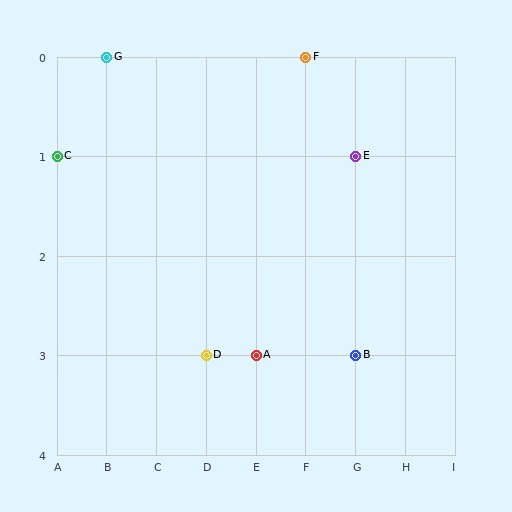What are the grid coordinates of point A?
Point A is at grid coordinates (E, 3).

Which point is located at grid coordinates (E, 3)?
Point A is at (E, 3).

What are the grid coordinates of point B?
Point B is at grid coordinates (G, 3).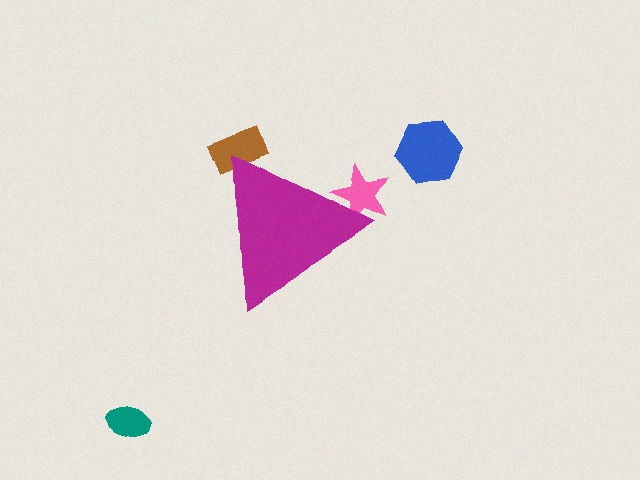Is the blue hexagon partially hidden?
No, the blue hexagon is fully visible.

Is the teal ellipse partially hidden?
No, the teal ellipse is fully visible.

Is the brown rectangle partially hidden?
Yes, the brown rectangle is partially hidden behind the magenta triangle.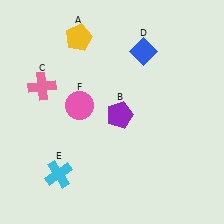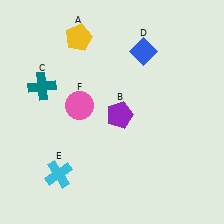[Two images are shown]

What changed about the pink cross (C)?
In Image 1, C is pink. In Image 2, it changed to teal.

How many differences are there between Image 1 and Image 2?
There is 1 difference between the two images.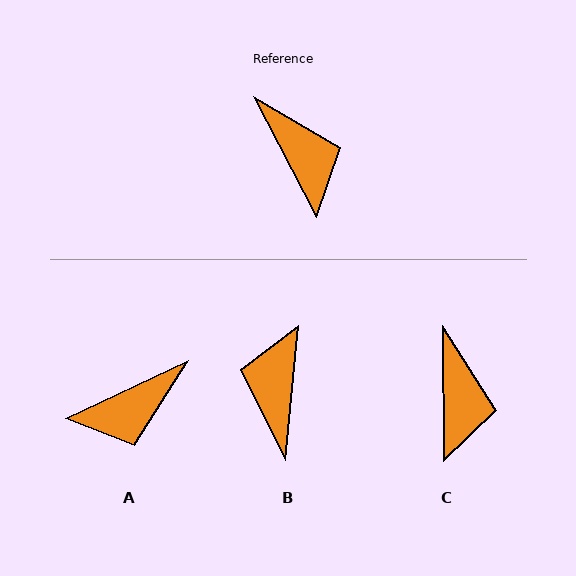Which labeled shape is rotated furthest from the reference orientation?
B, about 146 degrees away.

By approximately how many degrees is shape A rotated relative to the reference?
Approximately 92 degrees clockwise.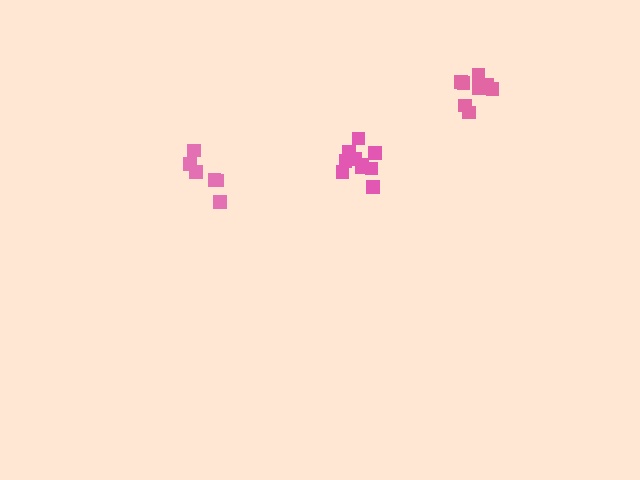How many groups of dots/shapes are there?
There are 3 groups.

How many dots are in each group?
Group 1: 8 dots, Group 2: 6 dots, Group 3: 10 dots (24 total).